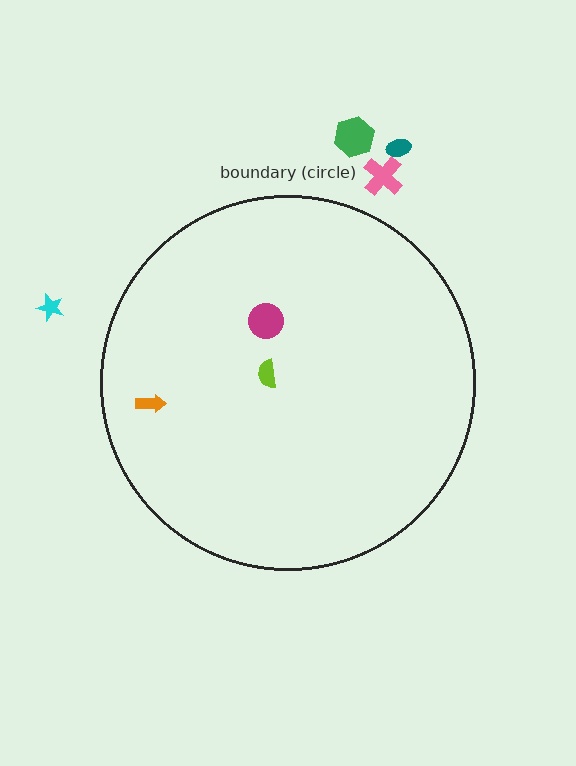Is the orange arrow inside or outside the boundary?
Inside.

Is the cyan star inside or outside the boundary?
Outside.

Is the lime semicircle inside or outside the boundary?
Inside.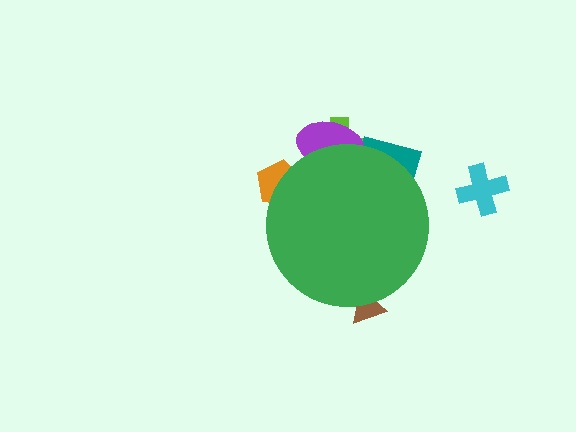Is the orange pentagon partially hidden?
Yes, the orange pentagon is partially hidden behind the green circle.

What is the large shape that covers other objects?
A green circle.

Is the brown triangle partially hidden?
Yes, the brown triangle is partially hidden behind the green circle.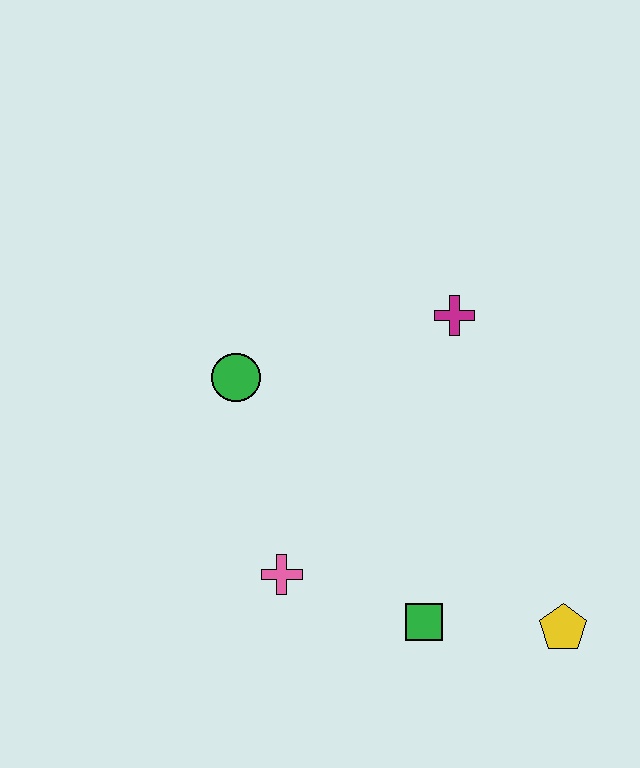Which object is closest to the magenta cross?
The green circle is closest to the magenta cross.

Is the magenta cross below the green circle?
No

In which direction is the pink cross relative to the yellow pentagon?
The pink cross is to the left of the yellow pentagon.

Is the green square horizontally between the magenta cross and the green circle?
Yes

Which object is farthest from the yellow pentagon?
The green circle is farthest from the yellow pentagon.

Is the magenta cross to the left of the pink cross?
No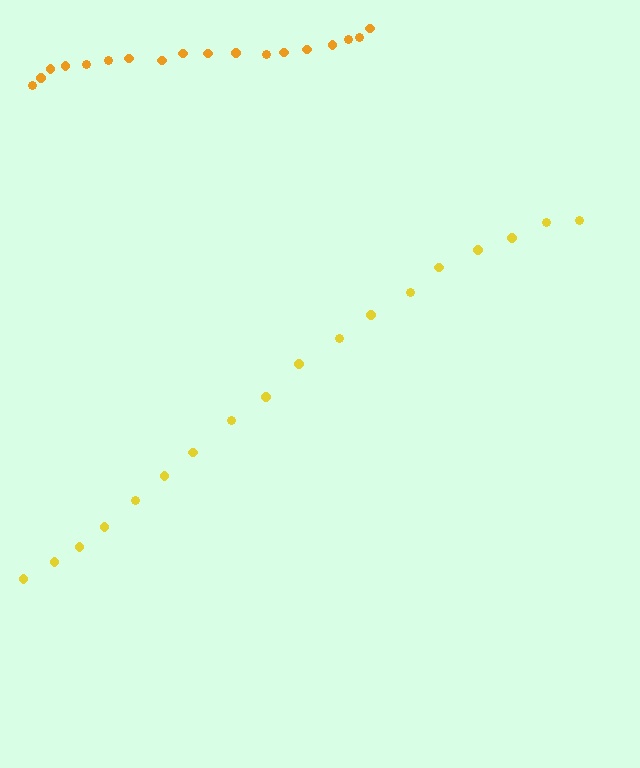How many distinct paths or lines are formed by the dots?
There are 2 distinct paths.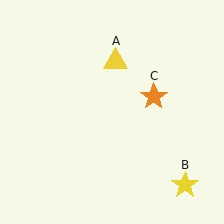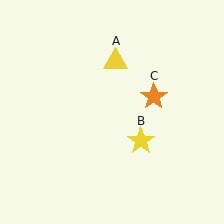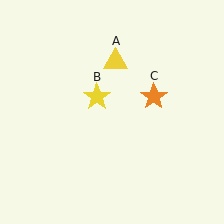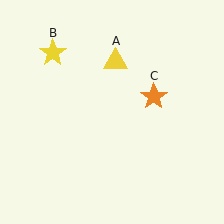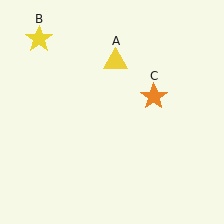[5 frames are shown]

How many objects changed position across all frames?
1 object changed position: yellow star (object B).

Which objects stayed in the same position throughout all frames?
Yellow triangle (object A) and orange star (object C) remained stationary.